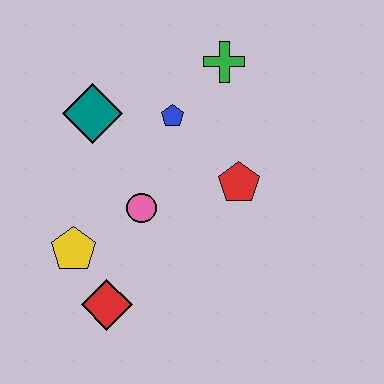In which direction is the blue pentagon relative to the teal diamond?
The blue pentagon is to the right of the teal diamond.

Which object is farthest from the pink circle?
The green cross is farthest from the pink circle.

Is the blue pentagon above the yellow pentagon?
Yes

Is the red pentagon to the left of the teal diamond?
No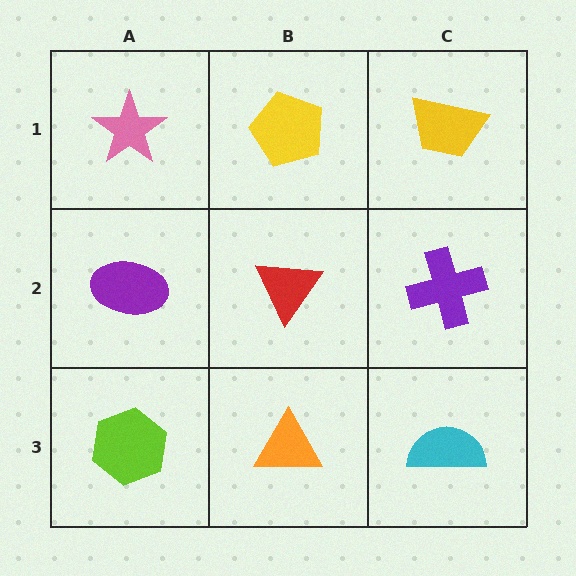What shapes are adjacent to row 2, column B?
A yellow pentagon (row 1, column B), an orange triangle (row 3, column B), a purple ellipse (row 2, column A), a purple cross (row 2, column C).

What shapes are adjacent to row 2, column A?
A pink star (row 1, column A), a lime hexagon (row 3, column A), a red triangle (row 2, column B).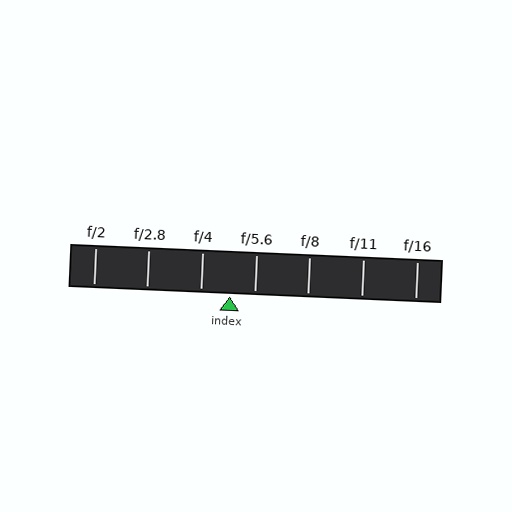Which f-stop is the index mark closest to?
The index mark is closest to f/5.6.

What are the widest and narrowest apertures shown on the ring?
The widest aperture shown is f/2 and the narrowest is f/16.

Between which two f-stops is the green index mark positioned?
The index mark is between f/4 and f/5.6.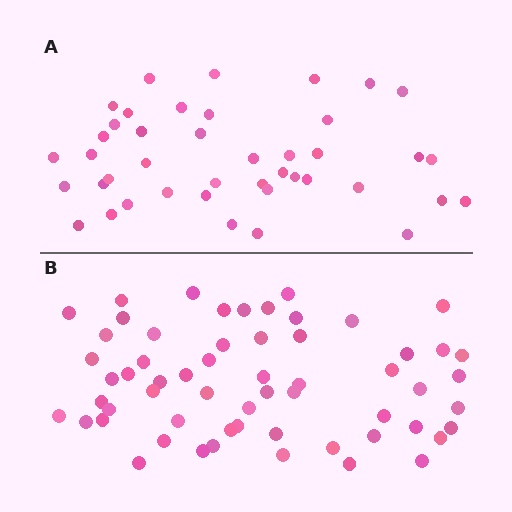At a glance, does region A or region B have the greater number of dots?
Region B (the bottom region) has more dots.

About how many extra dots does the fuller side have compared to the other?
Region B has approximately 15 more dots than region A.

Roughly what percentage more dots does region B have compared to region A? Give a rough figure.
About 40% more.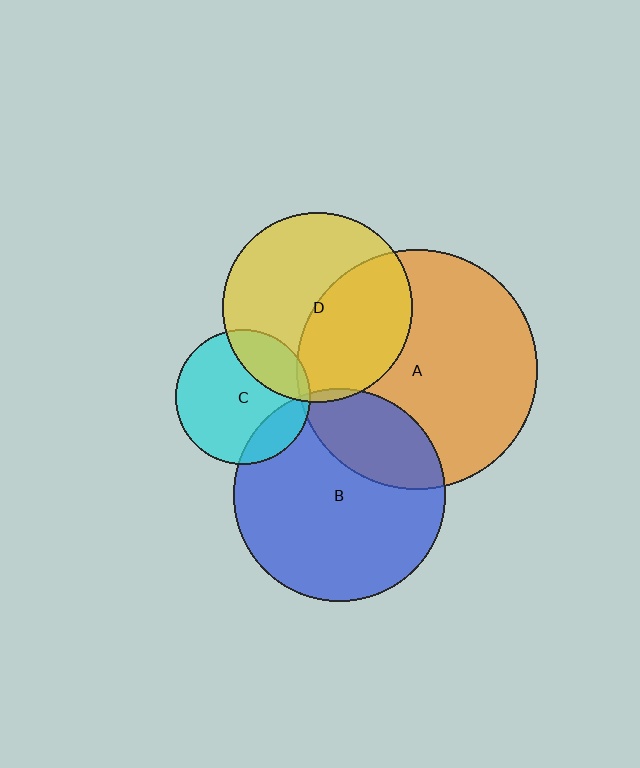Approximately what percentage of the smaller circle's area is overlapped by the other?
Approximately 25%.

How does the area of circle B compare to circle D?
Approximately 1.3 times.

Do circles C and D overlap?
Yes.